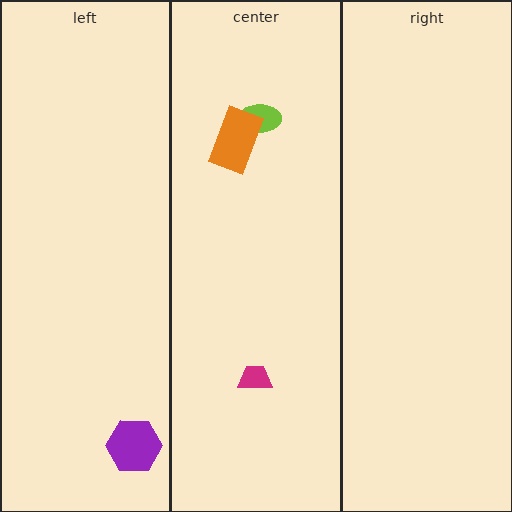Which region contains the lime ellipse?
The center region.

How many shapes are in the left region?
1.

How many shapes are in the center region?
3.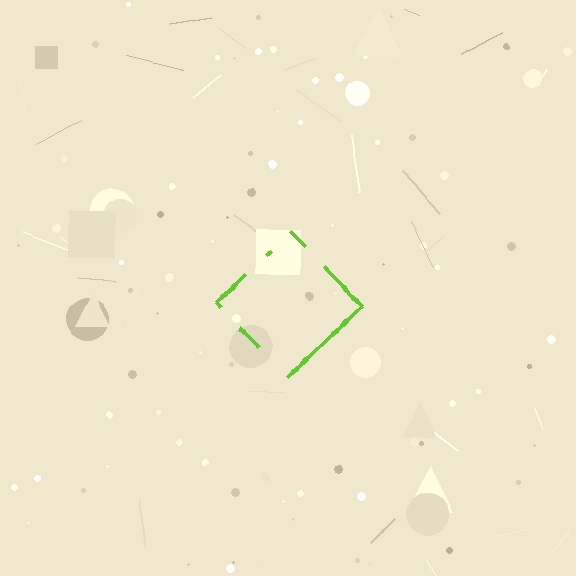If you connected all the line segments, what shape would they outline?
They would outline a diamond.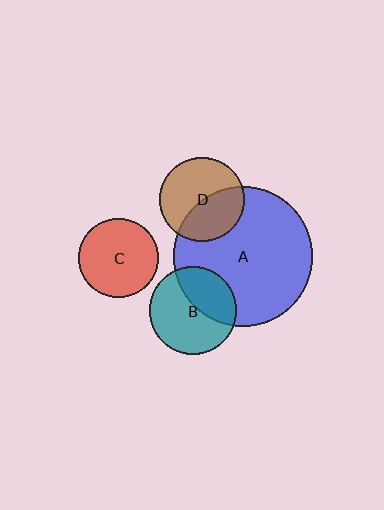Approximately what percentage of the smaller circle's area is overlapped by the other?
Approximately 40%.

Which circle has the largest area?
Circle A (blue).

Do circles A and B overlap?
Yes.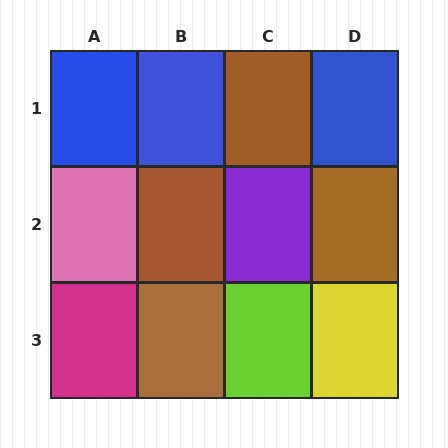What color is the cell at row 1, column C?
Brown.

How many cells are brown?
4 cells are brown.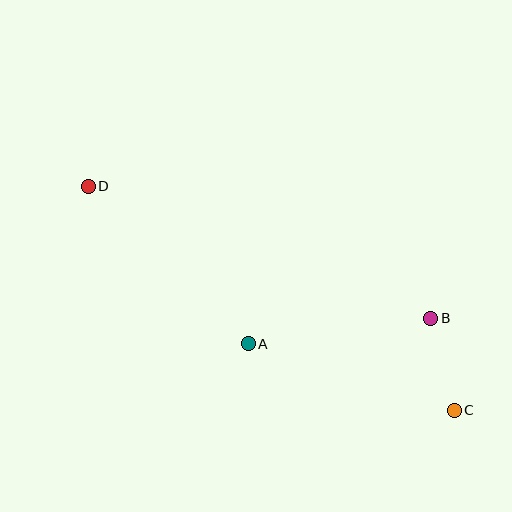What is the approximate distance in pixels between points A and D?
The distance between A and D is approximately 225 pixels.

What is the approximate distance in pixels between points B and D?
The distance between B and D is approximately 367 pixels.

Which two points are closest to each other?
Points B and C are closest to each other.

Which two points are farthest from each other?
Points C and D are farthest from each other.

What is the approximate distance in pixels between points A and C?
The distance between A and C is approximately 216 pixels.